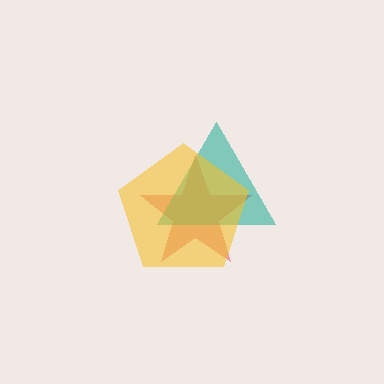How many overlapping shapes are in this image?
There are 3 overlapping shapes in the image.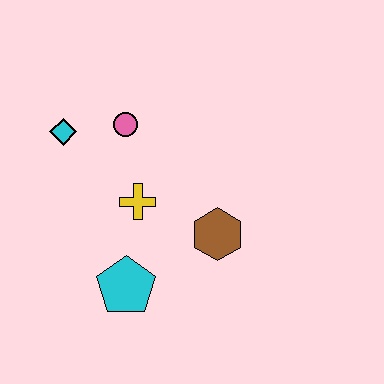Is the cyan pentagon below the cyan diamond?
Yes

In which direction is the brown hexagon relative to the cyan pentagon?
The brown hexagon is to the right of the cyan pentagon.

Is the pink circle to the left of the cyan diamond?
No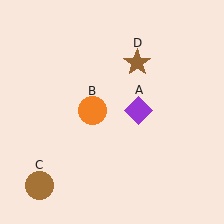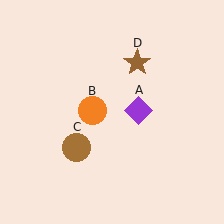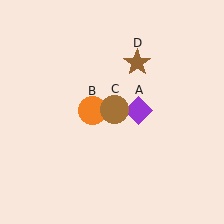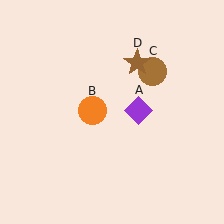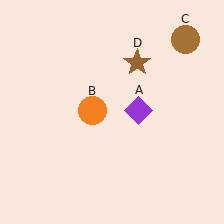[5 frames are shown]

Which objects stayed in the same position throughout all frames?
Purple diamond (object A) and orange circle (object B) and brown star (object D) remained stationary.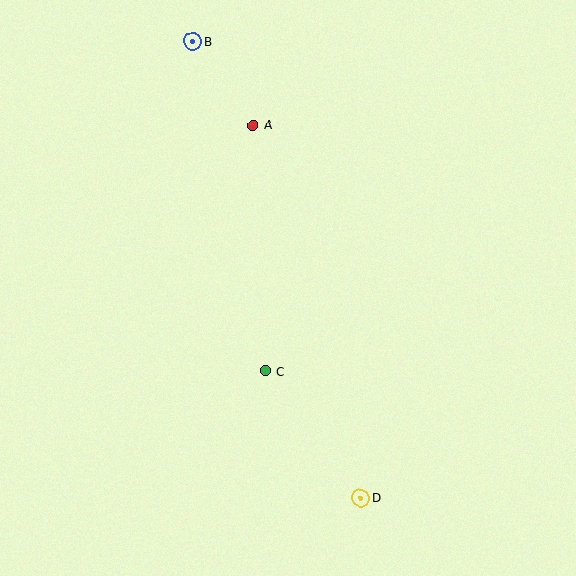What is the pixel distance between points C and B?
The distance between C and B is 337 pixels.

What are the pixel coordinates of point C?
Point C is at (266, 371).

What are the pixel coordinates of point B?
Point B is at (193, 42).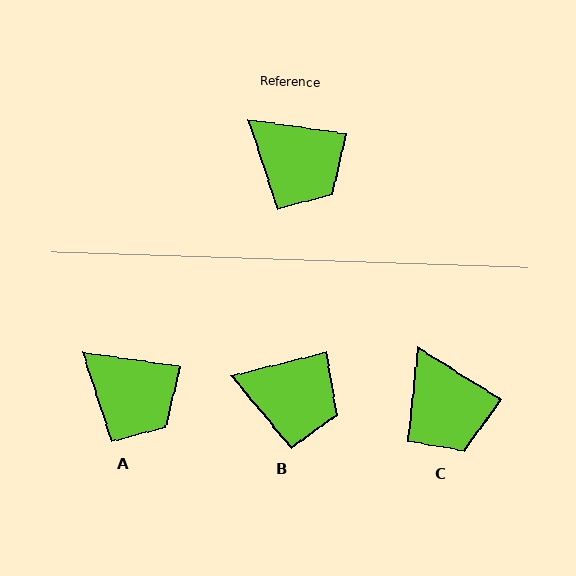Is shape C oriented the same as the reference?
No, it is off by about 24 degrees.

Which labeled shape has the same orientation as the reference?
A.